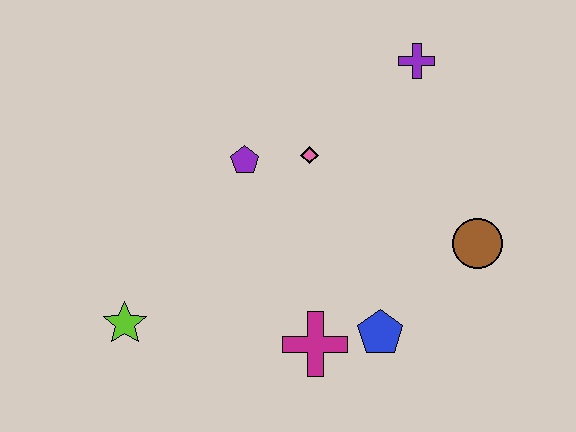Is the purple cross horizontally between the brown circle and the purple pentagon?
Yes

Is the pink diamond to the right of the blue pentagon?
No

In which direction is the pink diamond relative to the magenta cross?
The pink diamond is above the magenta cross.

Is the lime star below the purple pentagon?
Yes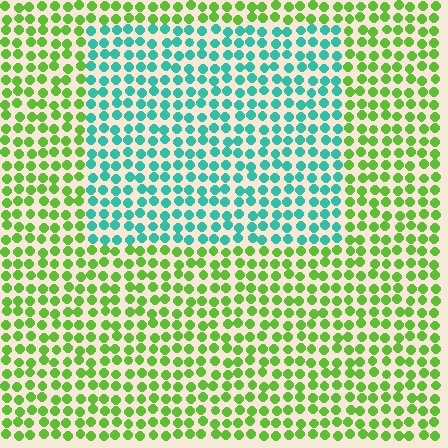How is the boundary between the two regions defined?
The boundary is defined purely by a slight shift in hue (about 68 degrees). Spacing, size, and orientation are identical on both sides.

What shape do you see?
I see a rectangle.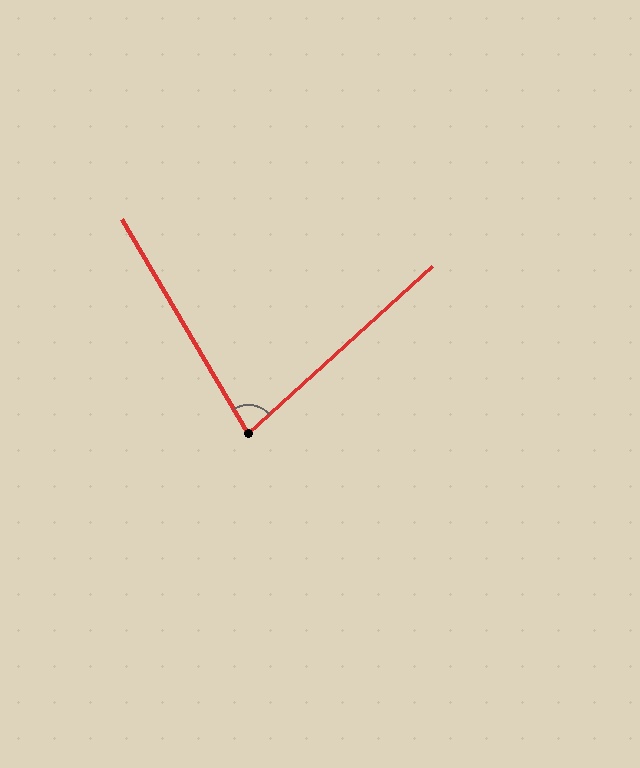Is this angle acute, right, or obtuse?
It is acute.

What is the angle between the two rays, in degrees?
Approximately 78 degrees.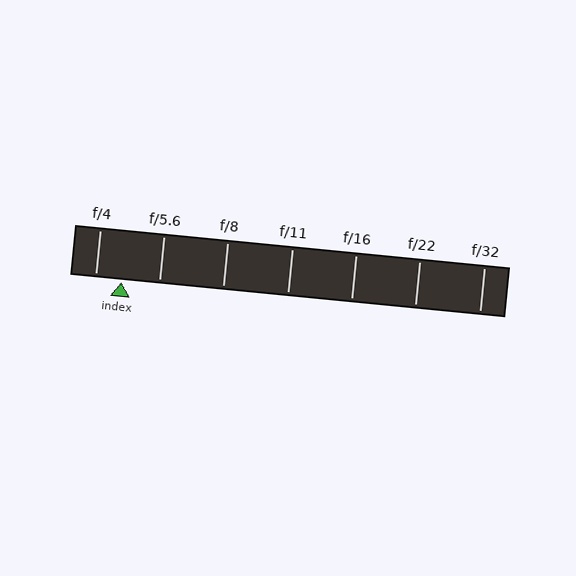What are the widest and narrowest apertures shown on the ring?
The widest aperture shown is f/4 and the narrowest is f/32.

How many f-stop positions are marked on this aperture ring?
There are 7 f-stop positions marked.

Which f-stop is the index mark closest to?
The index mark is closest to f/4.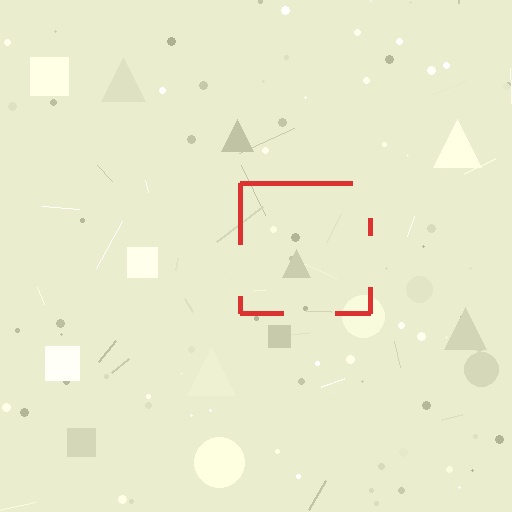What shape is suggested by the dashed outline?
The dashed outline suggests a square.